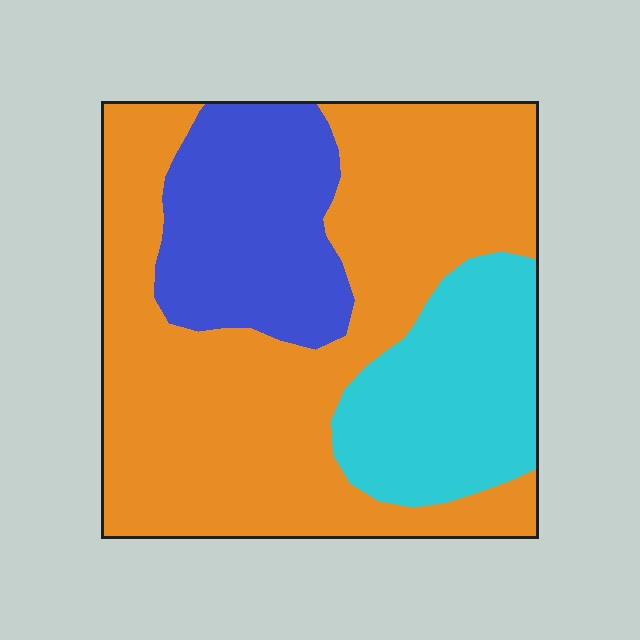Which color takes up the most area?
Orange, at roughly 60%.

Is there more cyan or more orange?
Orange.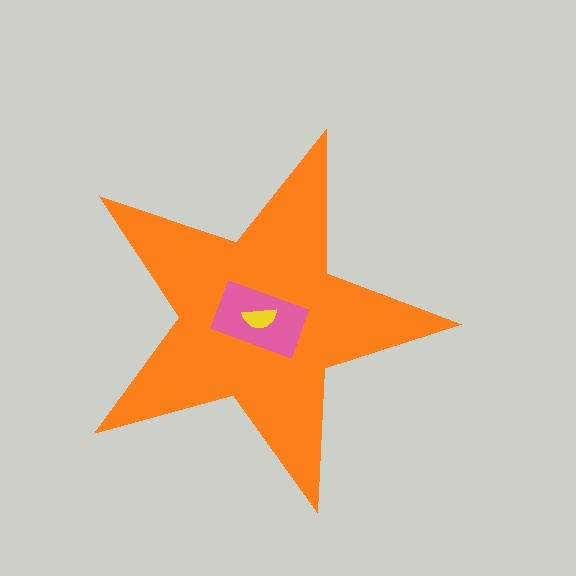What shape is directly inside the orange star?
The pink rectangle.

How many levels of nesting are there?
3.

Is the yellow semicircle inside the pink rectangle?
Yes.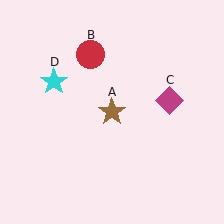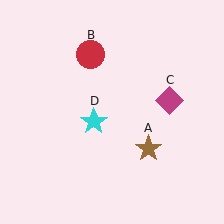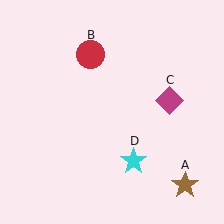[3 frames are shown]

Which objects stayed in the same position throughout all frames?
Red circle (object B) and magenta diamond (object C) remained stationary.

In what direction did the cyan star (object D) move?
The cyan star (object D) moved down and to the right.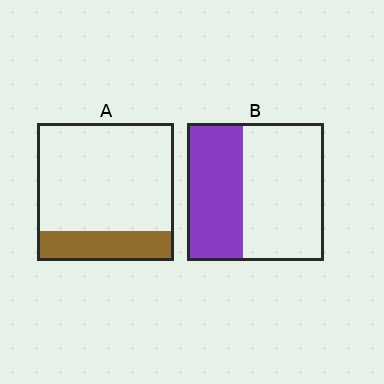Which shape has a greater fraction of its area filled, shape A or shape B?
Shape B.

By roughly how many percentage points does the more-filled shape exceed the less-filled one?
By roughly 20 percentage points (B over A).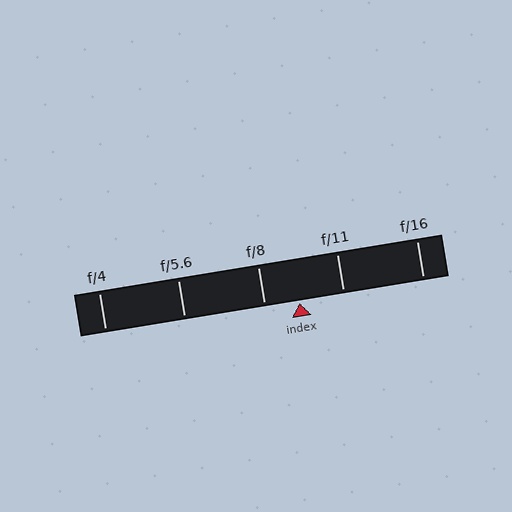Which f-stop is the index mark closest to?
The index mark is closest to f/8.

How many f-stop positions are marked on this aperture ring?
There are 5 f-stop positions marked.